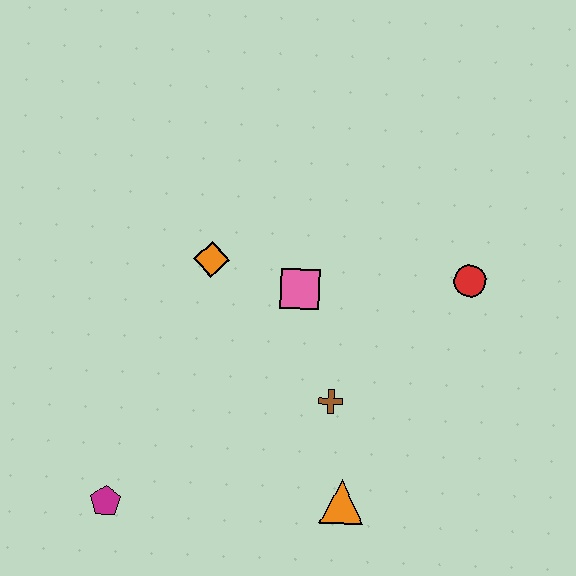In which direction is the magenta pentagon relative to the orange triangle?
The magenta pentagon is to the left of the orange triangle.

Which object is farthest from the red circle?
The magenta pentagon is farthest from the red circle.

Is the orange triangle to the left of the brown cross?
No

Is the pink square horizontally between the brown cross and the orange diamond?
Yes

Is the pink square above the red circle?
No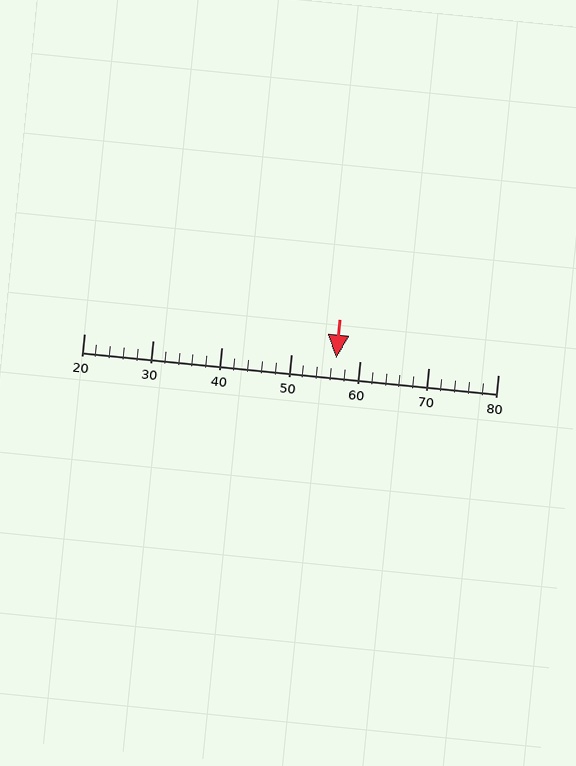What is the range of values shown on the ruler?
The ruler shows values from 20 to 80.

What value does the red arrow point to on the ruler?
The red arrow points to approximately 56.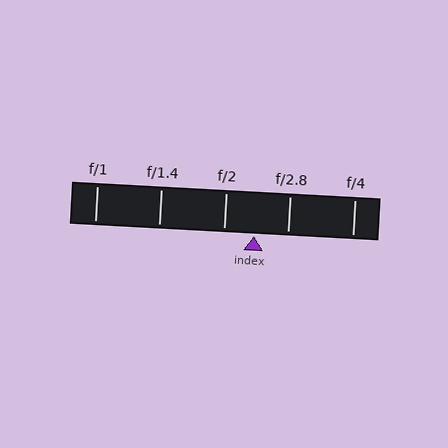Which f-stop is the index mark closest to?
The index mark is closest to f/2.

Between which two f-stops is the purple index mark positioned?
The index mark is between f/2 and f/2.8.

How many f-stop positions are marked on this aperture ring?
There are 5 f-stop positions marked.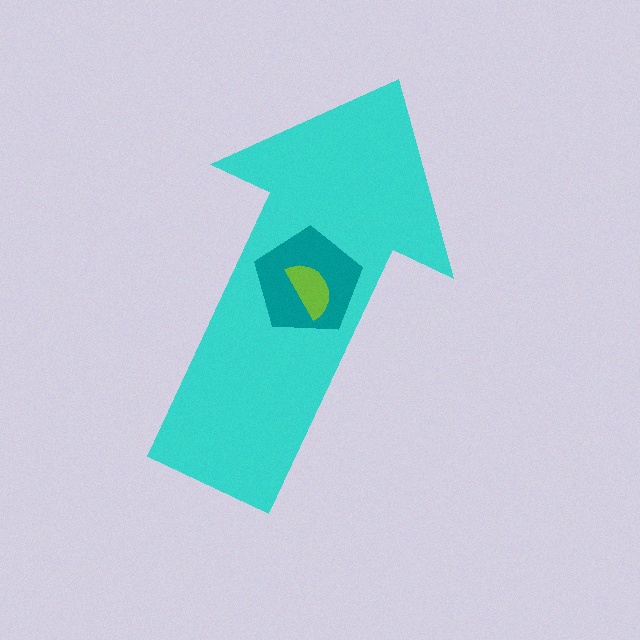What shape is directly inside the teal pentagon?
The lime semicircle.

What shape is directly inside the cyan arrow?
The teal pentagon.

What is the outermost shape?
The cyan arrow.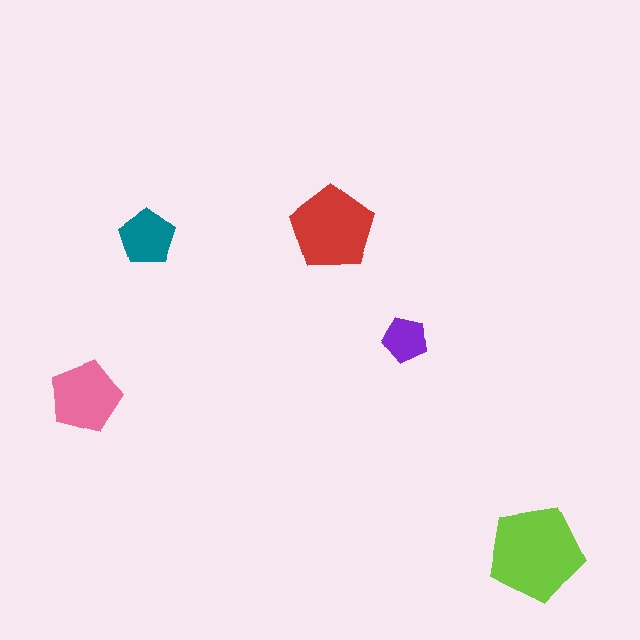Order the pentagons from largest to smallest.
the lime one, the red one, the pink one, the teal one, the purple one.